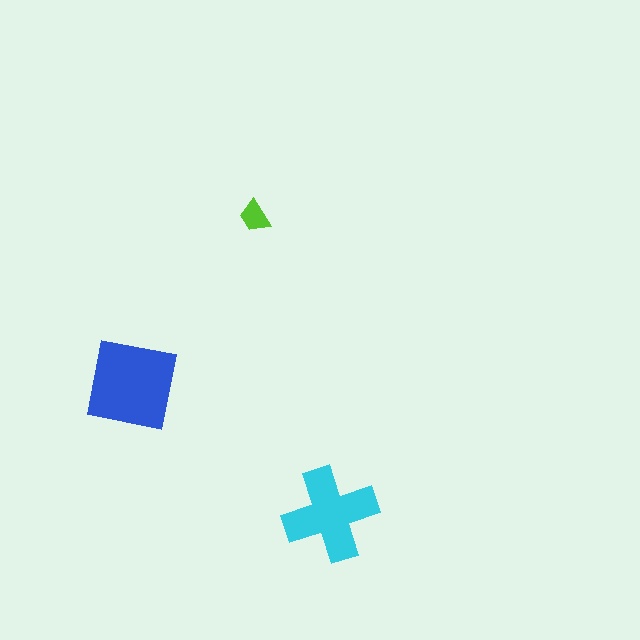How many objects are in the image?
There are 3 objects in the image.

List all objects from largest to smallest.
The blue square, the cyan cross, the lime trapezoid.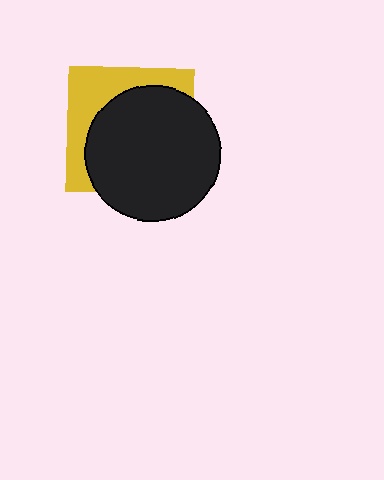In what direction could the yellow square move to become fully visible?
The yellow square could move toward the upper-left. That would shift it out from behind the black circle entirely.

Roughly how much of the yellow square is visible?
A small part of it is visible (roughly 34%).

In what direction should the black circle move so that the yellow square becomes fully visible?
The black circle should move toward the lower-right. That is the shortest direction to clear the overlap and leave the yellow square fully visible.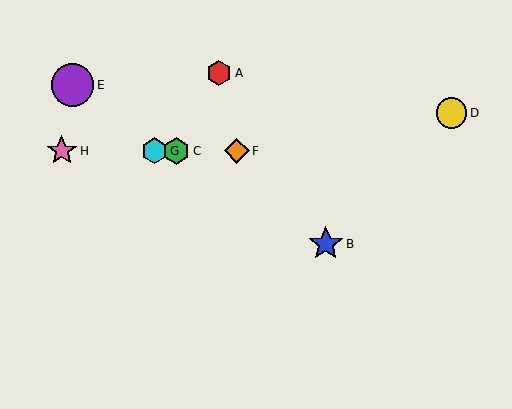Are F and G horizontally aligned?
Yes, both are at y≈151.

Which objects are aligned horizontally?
Objects C, F, G, H are aligned horizontally.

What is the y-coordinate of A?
Object A is at y≈73.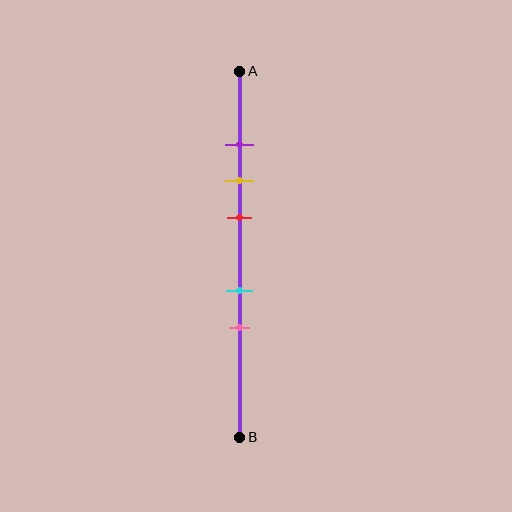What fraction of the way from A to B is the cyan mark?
The cyan mark is approximately 60% (0.6) of the way from A to B.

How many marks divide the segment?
There are 5 marks dividing the segment.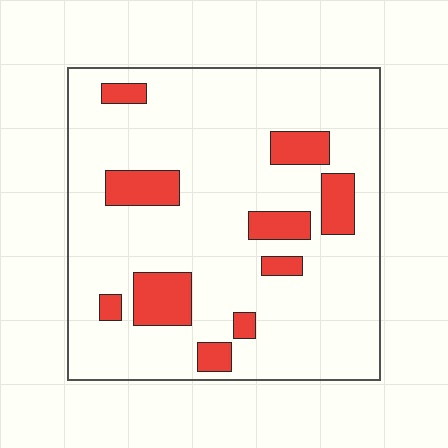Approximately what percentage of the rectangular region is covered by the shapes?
Approximately 15%.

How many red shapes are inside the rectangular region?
10.